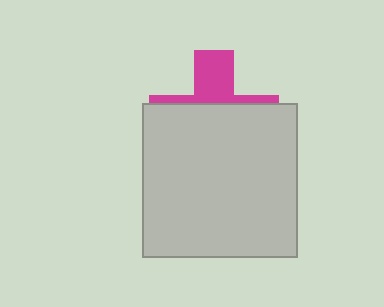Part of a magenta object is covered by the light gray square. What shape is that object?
It is a cross.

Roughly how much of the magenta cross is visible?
A small part of it is visible (roughly 33%).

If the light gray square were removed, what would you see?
You would see the complete magenta cross.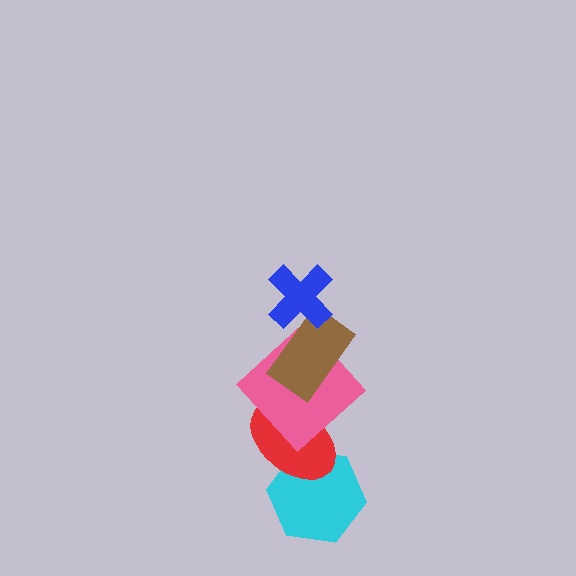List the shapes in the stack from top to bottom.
From top to bottom: the blue cross, the brown rectangle, the pink diamond, the red ellipse, the cyan hexagon.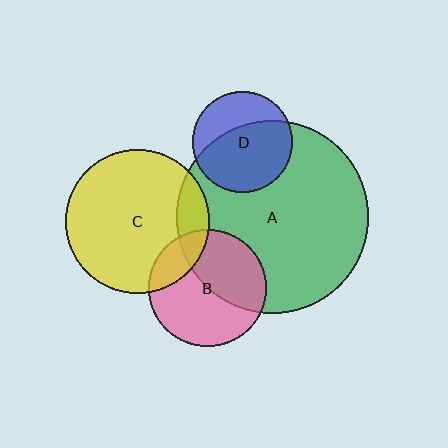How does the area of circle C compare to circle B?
Approximately 1.5 times.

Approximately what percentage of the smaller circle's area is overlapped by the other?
Approximately 65%.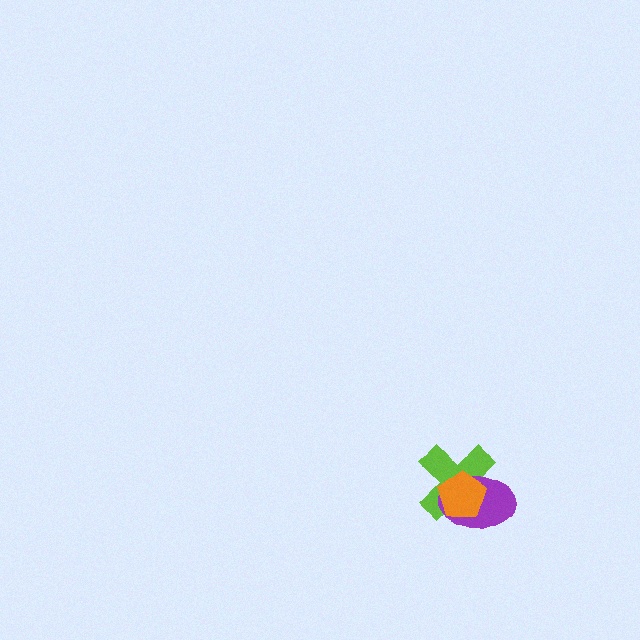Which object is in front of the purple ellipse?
The orange pentagon is in front of the purple ellipse.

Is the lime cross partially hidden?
Yes, it is partially covered by another shape.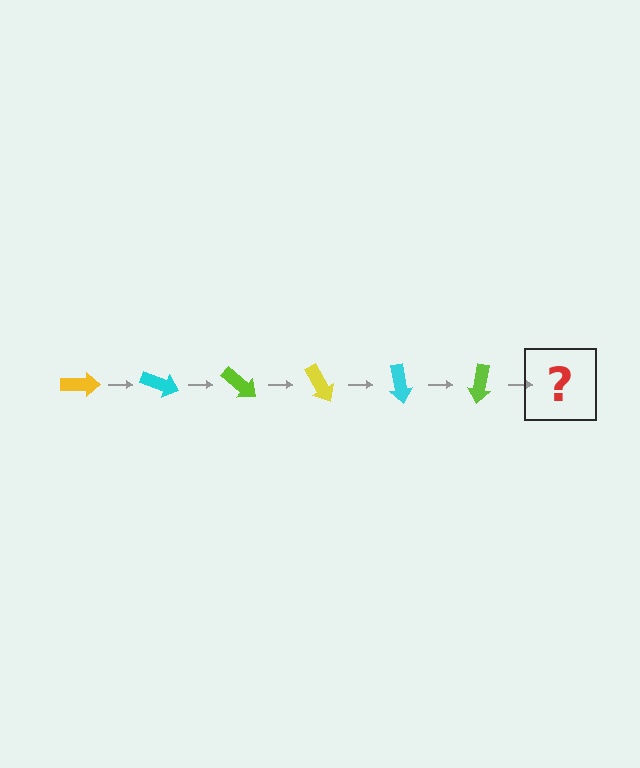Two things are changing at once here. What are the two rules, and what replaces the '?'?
The two rules are that it rotates 20 degrees each step and the color cycles through yellow, cyan, and lime. The '?' should be a yellow arrow, rotated 120 degrees from the start.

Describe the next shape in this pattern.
It should be a yellow arrow, rotated 120 degrees from the start.